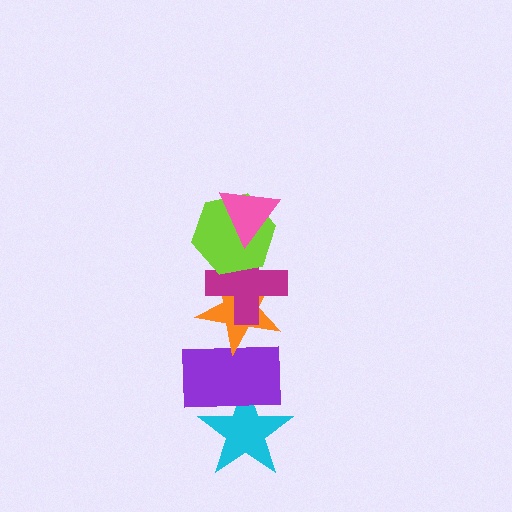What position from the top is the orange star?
The orange star is 4th from the top.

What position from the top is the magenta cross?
The magenta cross is 3rd from the top.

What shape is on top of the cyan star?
The purple rectangle is on top of the cyan star.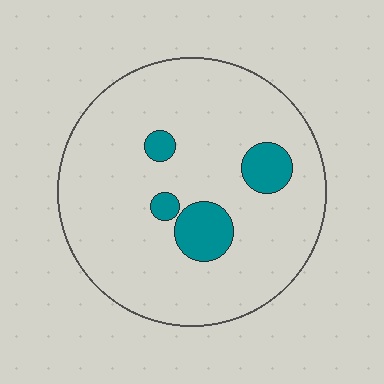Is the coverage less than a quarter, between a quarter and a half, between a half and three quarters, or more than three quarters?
Less than a quarter.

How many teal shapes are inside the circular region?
4.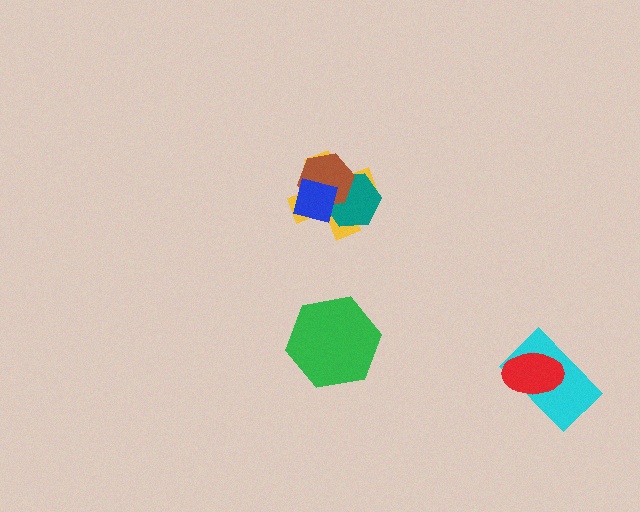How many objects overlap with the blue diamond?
3 objects overlap with the blue diamond.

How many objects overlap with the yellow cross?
3 objects overlap with the yellow cross.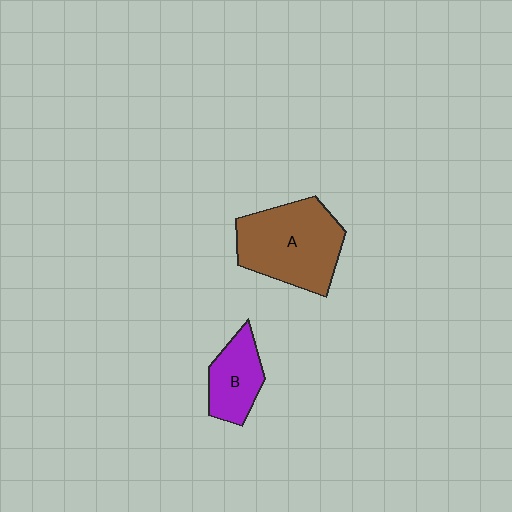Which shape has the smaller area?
Shape B (purple).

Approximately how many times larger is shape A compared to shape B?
Approximately 1.9 times.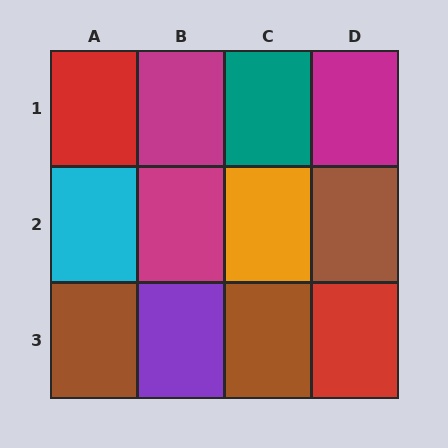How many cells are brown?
3 cells are brown.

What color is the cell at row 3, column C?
Brown.